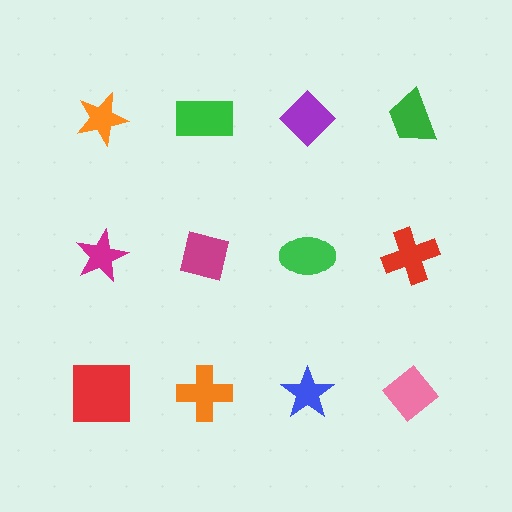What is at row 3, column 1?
A red square.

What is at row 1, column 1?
An orange star.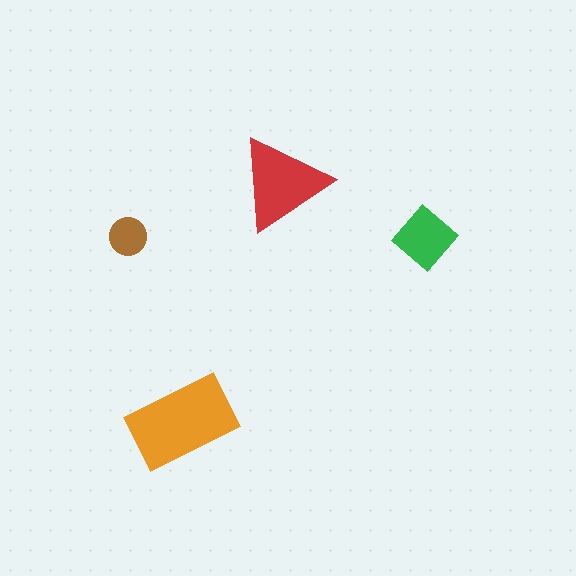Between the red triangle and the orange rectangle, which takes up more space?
The orange rectangle.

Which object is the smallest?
The brown circle.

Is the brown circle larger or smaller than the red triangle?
Smaller.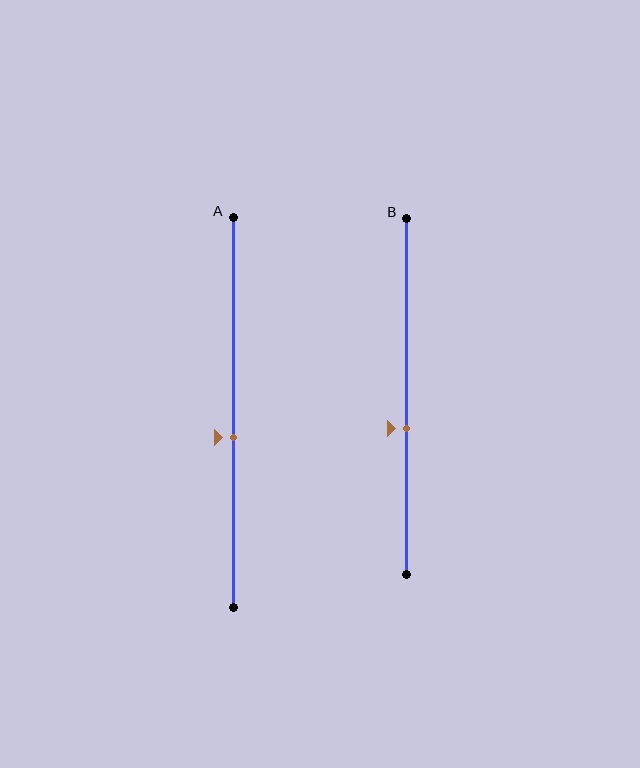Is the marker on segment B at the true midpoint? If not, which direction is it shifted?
No, the marker on segment B is shifted downward by about 9% of the segment length.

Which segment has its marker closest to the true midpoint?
Segment A has its marker closest to the true midpoint.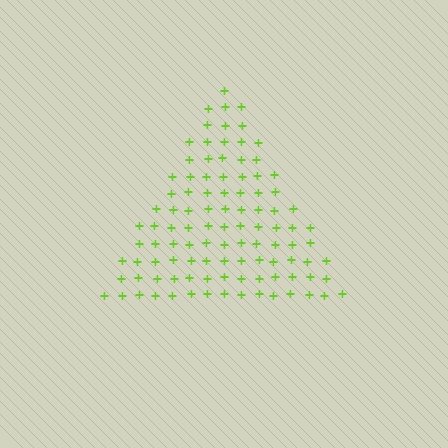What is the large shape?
The large shape is a triangle.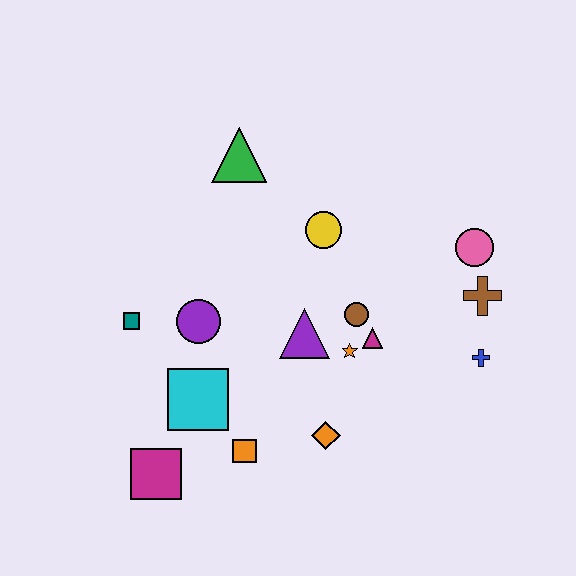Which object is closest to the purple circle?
The teal square is closest to the purple circle.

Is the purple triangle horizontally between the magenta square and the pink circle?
Yes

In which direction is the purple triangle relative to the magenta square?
The purple triangle is to the right of the magenta square.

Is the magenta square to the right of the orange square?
No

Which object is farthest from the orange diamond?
The green triangle is farthest from the orange diamond.